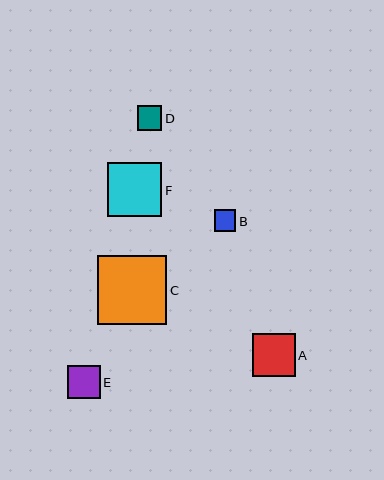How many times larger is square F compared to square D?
Square F is approximately 2.2 times the size of square D.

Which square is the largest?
Square C is the largest with a size of approximately 70 pixels.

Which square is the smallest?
Square B is the smallest with a size of approximately 21 pixels.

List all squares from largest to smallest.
From largest to smallest: C, F, A, E, D, B.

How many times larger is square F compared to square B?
Square F is approximately 2.5 times the size of square B.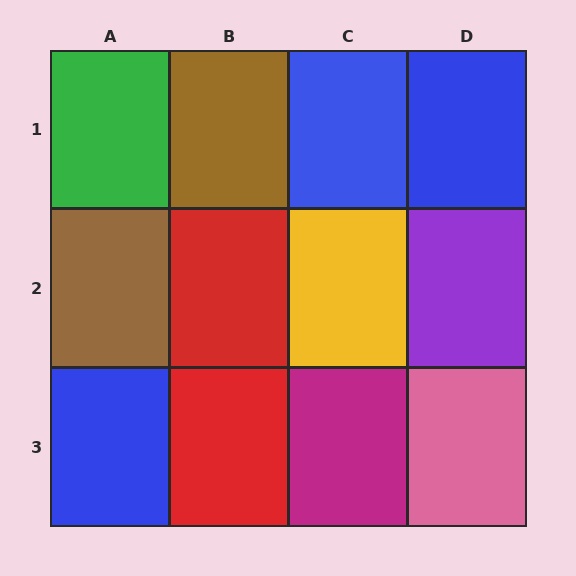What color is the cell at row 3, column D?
Pink.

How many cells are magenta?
1 cell is magenta.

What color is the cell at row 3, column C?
Magenta.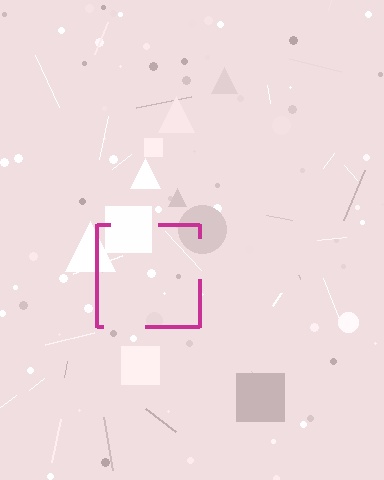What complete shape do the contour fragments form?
The contour fragments form a square.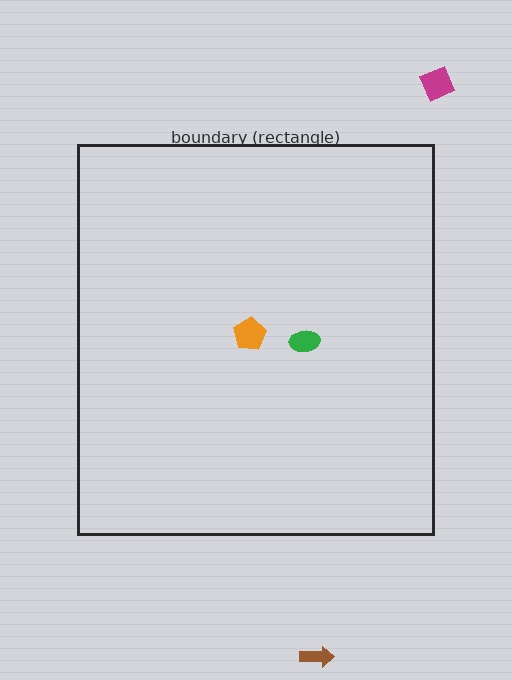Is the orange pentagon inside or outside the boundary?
Inside.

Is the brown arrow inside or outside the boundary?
Outside.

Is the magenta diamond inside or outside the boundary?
Outside.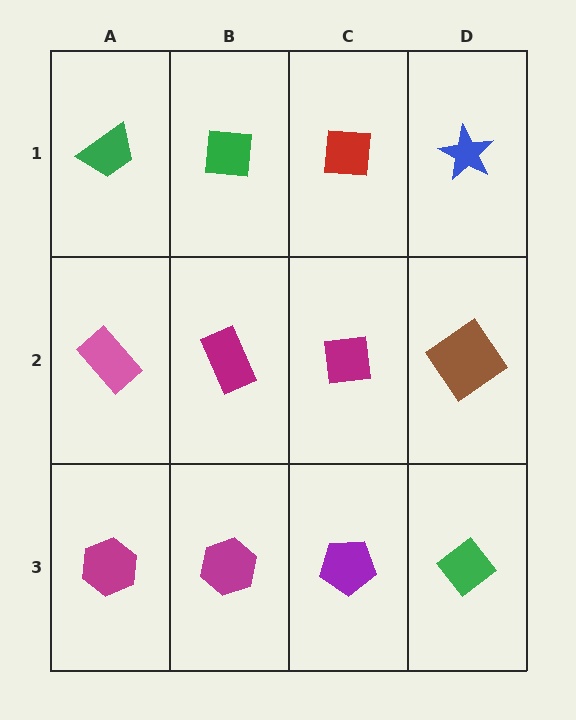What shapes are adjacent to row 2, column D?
A blue star (row 1, column D), a green diamond (row 3, column D), a magenta square (row 2, column C).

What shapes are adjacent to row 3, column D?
A brown diamond (row 2, column D), a purple pentagon (row 3, column C).